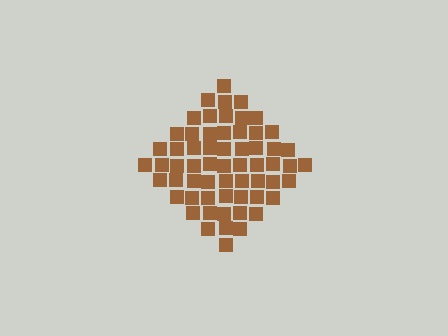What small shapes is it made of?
It is made of small squares.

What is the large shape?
The large shape is a diamond.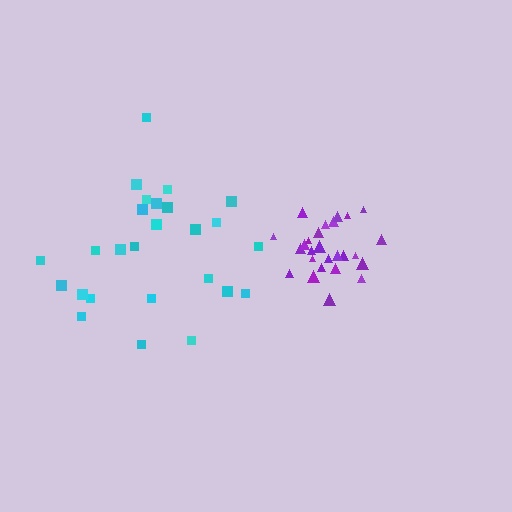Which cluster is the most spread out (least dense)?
Cyan.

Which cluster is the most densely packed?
Purple.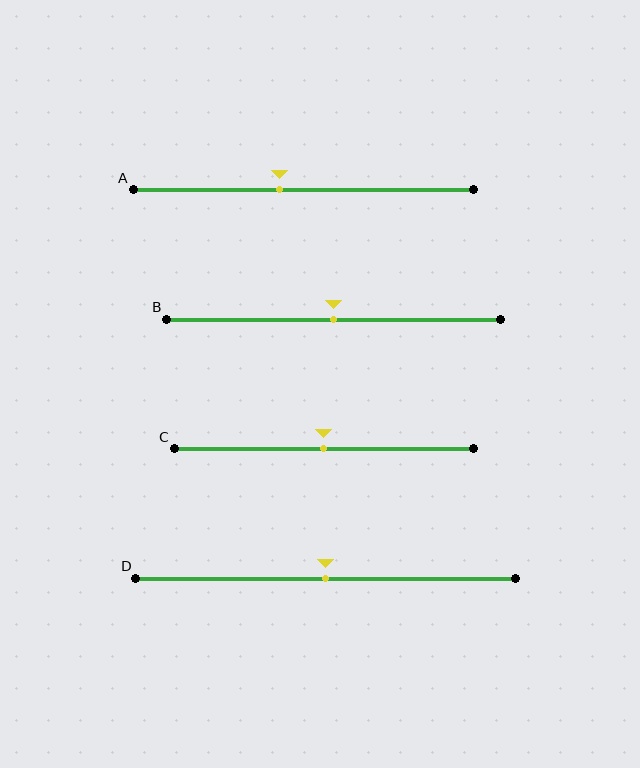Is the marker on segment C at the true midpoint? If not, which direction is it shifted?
Yes, the marker on segment C is at the true midpoint.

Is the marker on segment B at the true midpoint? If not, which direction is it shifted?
Yes, the marker on segment B is at the true midpoint.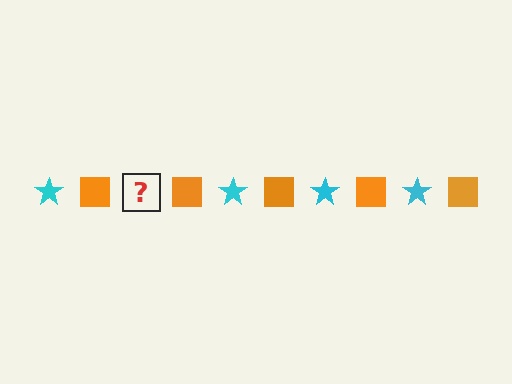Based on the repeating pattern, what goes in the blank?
The blank should be a cyan star.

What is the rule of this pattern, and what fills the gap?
The rule is that the pattern alternates between cyan star and orange square. The gap should be filled with a cyan star.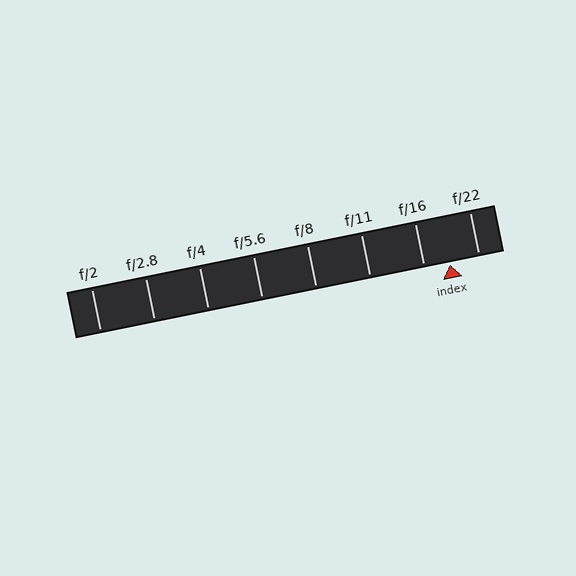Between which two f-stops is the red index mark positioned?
The index mark is between f/16 and f/22.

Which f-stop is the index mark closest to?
The index mark is closest to f/16.